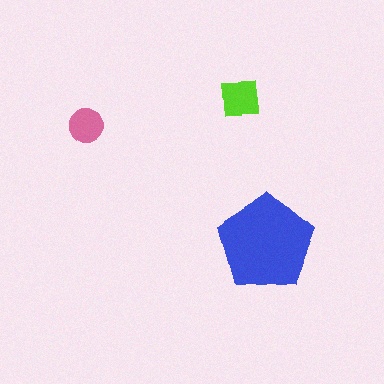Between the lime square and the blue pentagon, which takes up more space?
The blue pentagon.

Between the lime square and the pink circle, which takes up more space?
The lime square.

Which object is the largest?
The blue pentagon.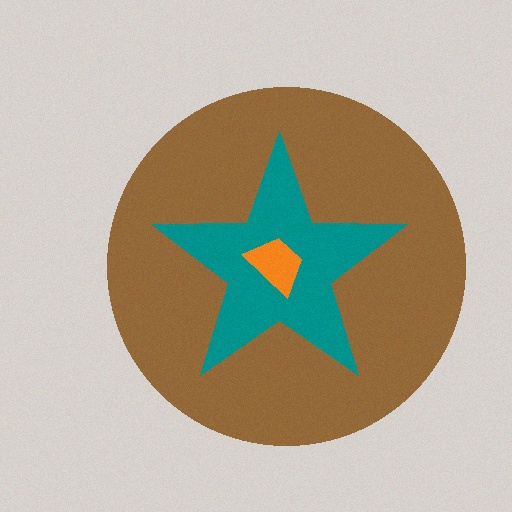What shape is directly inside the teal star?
The orange trapezoid.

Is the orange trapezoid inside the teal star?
Yes.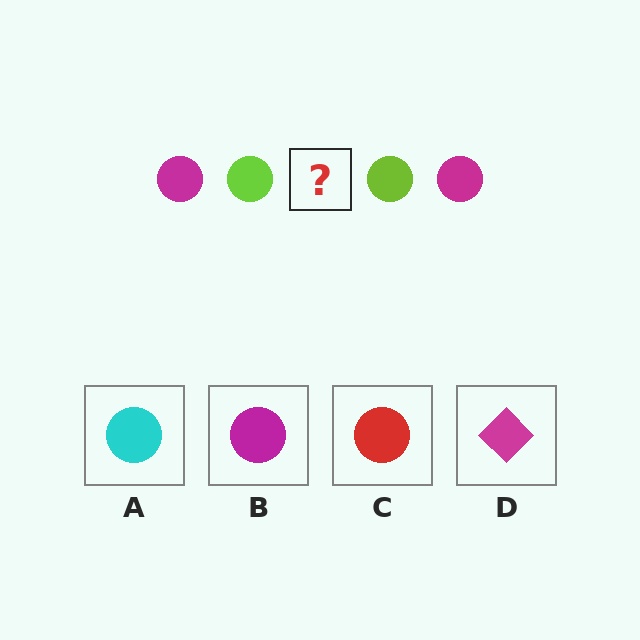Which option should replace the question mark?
Option B.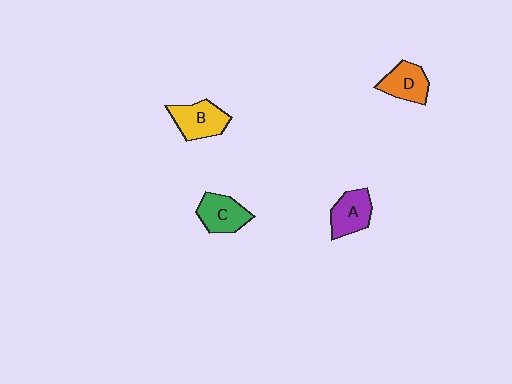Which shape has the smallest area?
Shape D (orange).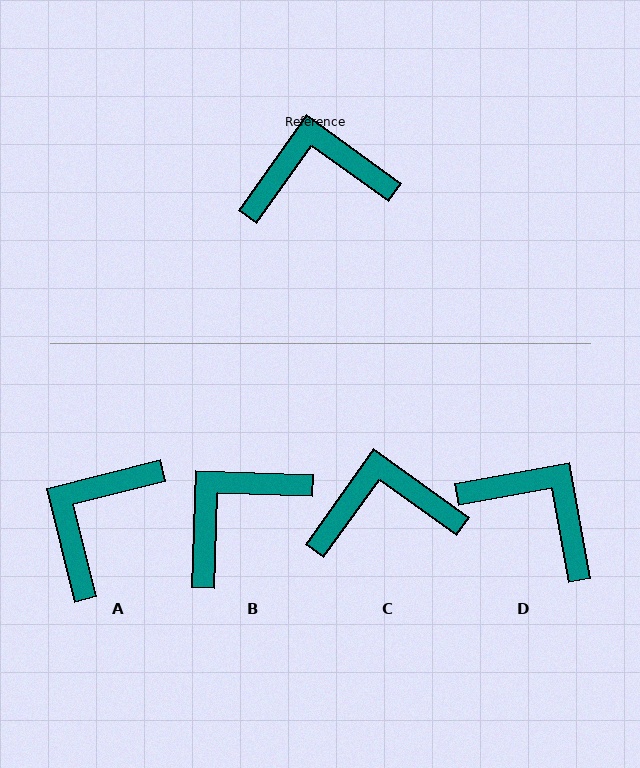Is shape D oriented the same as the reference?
No, it is off by about 44 degrees.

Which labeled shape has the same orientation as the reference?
C.